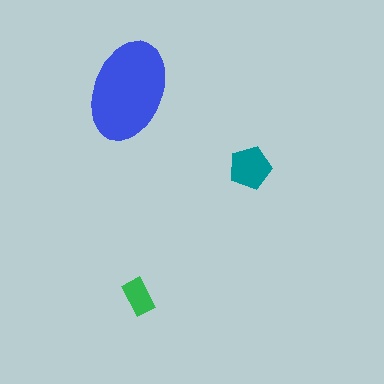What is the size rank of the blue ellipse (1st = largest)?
1st.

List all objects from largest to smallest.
The blue ellipse, the teal pentagon, the green rectangle.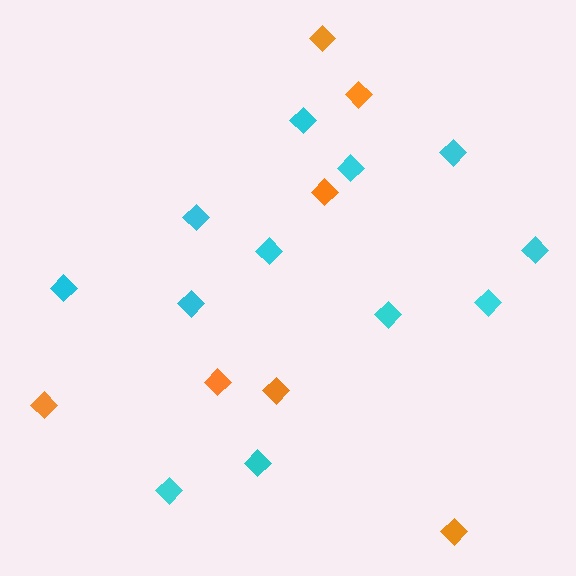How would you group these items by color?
There are 2 groups: one group of orange diamonds (7) and one group of cyan diamonds (12).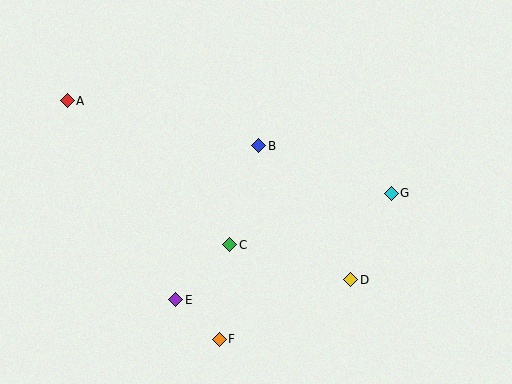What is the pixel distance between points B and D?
The distance between B and D is 162 pixels.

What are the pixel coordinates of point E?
Point E is at (176, 300).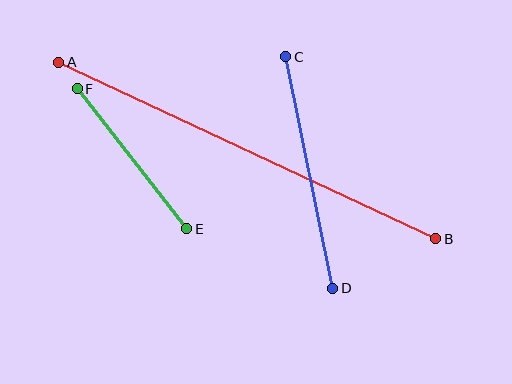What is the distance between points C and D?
The distance is approximately 236 pixels.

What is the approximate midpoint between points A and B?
The midpoint is at approximately (247, 151) pixels.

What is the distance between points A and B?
The distance is approximately 416 pixels.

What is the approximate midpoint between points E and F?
The midpoint is at approximately (132, 159) pixels.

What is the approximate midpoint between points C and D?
The midpoint is at approximately (309, 173) pixels.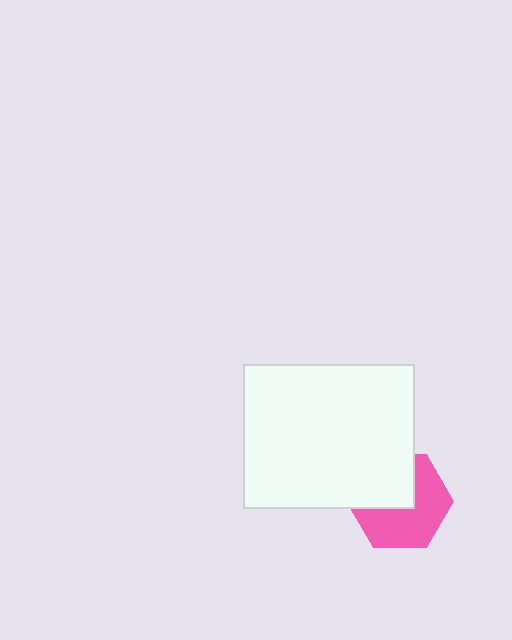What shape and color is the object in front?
The object in front is a white rectangle.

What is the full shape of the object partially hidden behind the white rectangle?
The partially hidden object is a pink hexagon.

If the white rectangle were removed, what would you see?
You would see the complete pink hexagon.